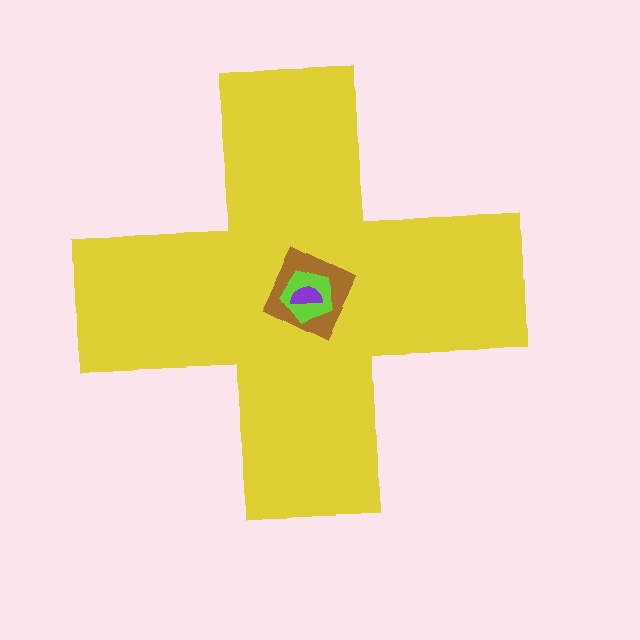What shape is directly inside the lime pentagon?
The purple semicircle.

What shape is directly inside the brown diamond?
The lime pentagon.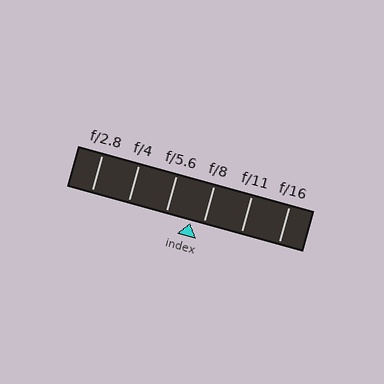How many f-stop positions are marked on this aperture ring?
There are 6 f-stop positions marked.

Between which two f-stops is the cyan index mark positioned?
The index mark is between f/5.6 and f/8.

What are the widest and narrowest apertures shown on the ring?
The widest aperture shown is f/2.8 and the narrowest is f/16.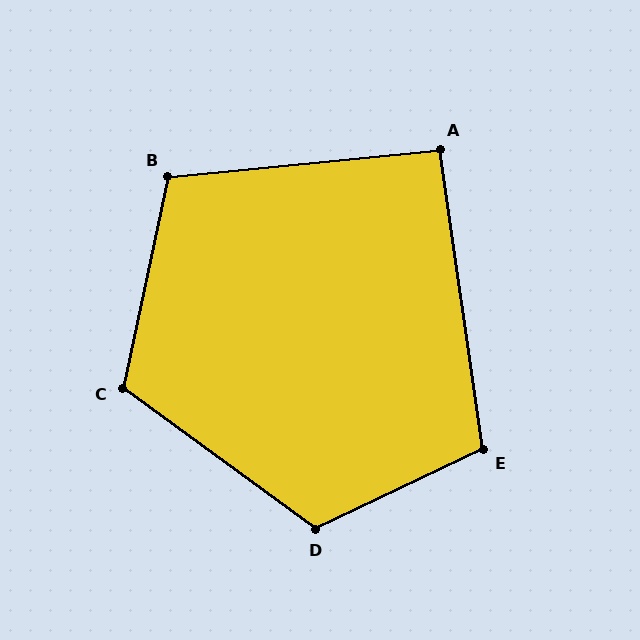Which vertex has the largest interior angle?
D, at approximately 119 degrees.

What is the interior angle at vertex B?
Approximately 108 degrees (obtuse).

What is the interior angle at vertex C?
Approximately 114 degrees (obtuse).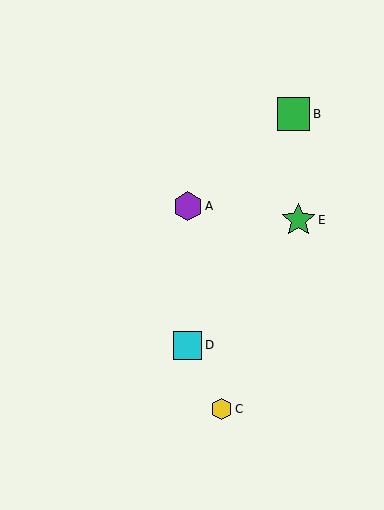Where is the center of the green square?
The center of the green square is at (293, 114).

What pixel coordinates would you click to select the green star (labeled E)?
Click at (298, 220) to select the green star E.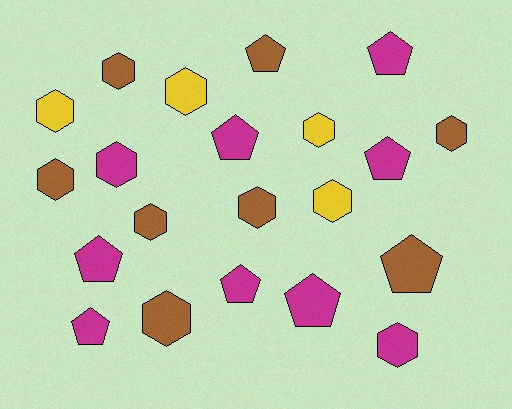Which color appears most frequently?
Magenta, with 9 objects.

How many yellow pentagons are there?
There are no yellow pentagons.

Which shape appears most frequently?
Hexagon, with 12 objects.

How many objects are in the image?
There are 21 objects.